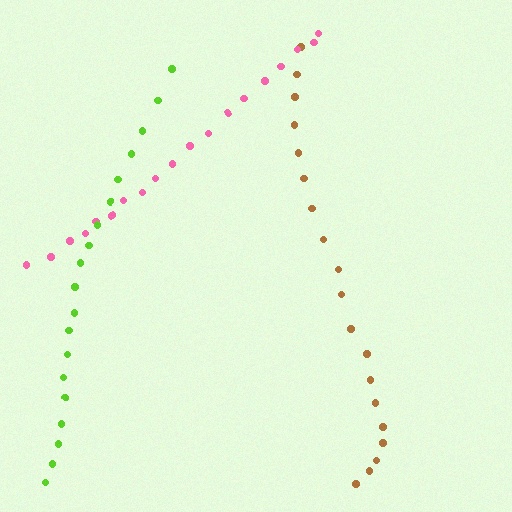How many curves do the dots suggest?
There are 3 distinct paths.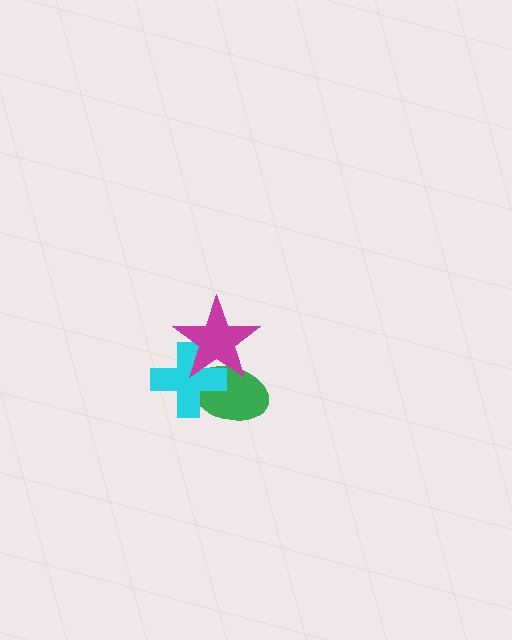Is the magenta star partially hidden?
No, no other shape covers it.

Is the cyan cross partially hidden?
Yes, it is partially covered by another shape.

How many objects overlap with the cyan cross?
2 objects overlap with the cyan cross.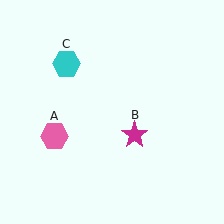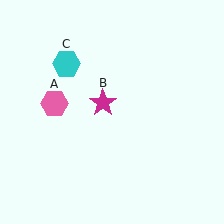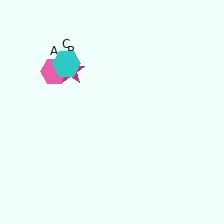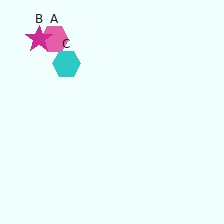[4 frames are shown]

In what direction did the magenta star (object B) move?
The magenta star (object B) moved up and to the left.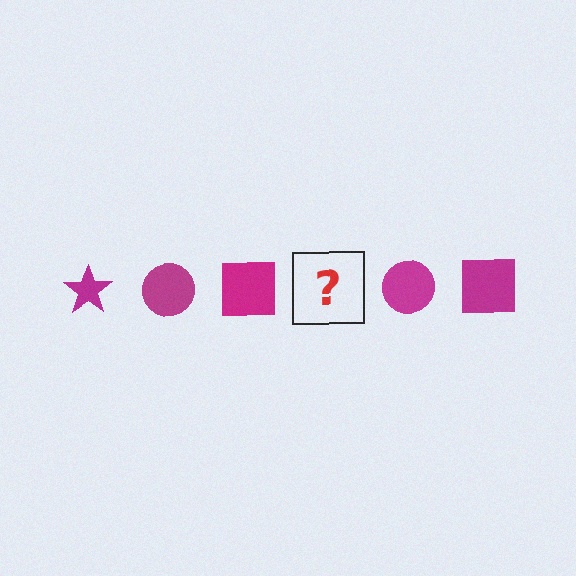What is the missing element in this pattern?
The missing element is a magenta star.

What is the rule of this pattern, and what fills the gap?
The rule is that the pattern cycles through star, circle, square shapes in magenta. The gap should be filled with a magenta star.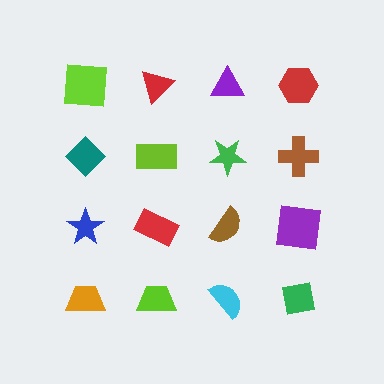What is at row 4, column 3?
A cyan semicircle.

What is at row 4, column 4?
A green square.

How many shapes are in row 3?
4 shapes.